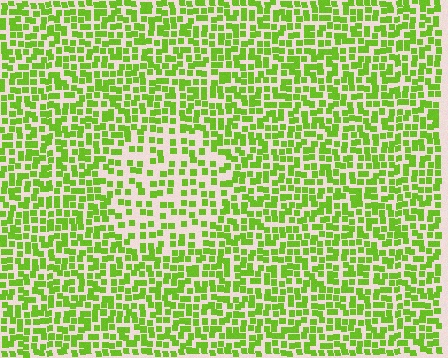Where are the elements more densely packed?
The elements are more densely packed outside the circle boundary.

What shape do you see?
I see a circle.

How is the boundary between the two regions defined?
The boundary is defined by a change in element density (approximately 1.8x ratio). All elements are the same color, size, and shape.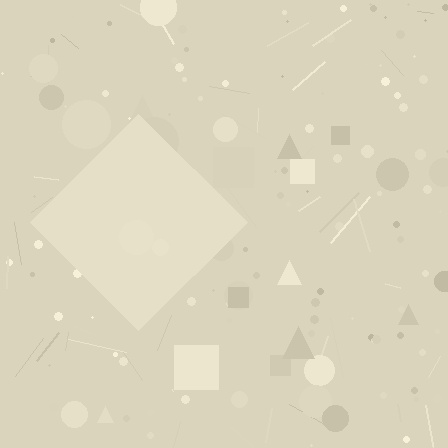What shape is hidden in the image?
A diamond is hidden in the image.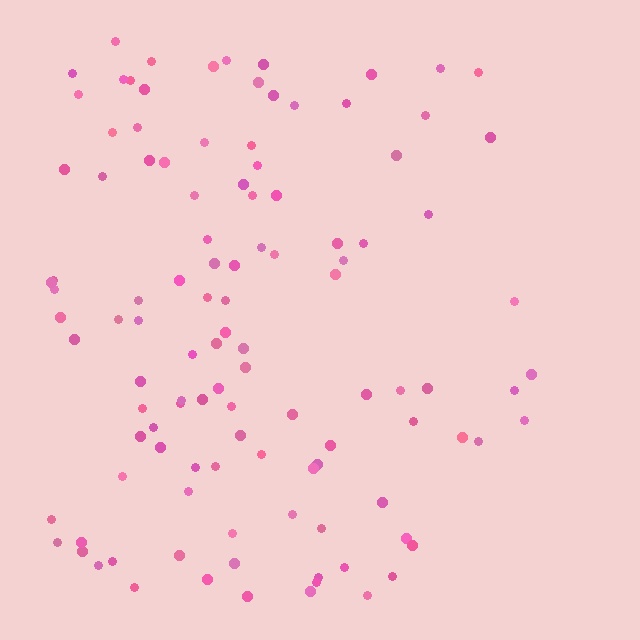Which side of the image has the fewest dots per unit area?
The right.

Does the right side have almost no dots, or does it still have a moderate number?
Still a moderate number, just noticeably fewer than the left.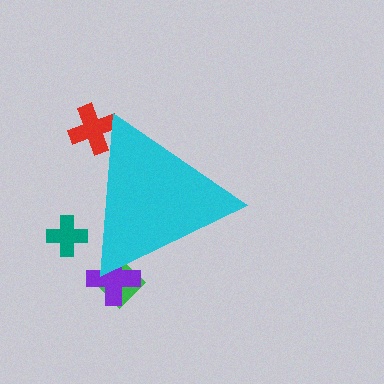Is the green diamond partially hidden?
Yes, the green diamond is partially hidden behind the cyan triangle.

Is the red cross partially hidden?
Yes, the red cross is partially hidden behind the cyan triangle.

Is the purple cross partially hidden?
Yes, the purple cross is partially hidden behind the cyan triangle.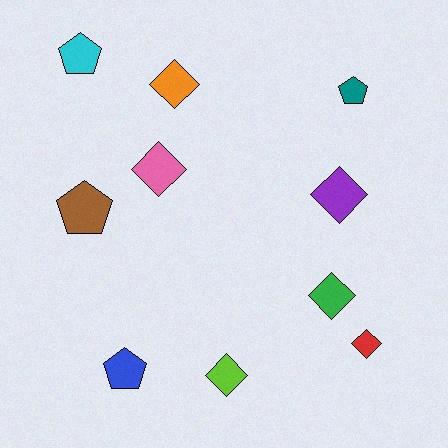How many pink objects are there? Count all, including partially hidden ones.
There is 1 pink object.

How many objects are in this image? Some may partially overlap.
There are 10 objects.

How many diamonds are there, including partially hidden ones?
There are 6 diamonds.